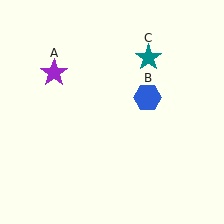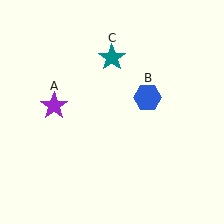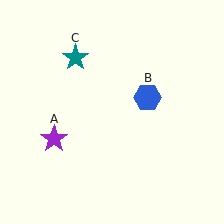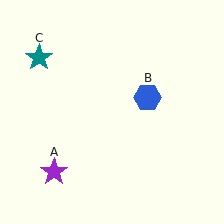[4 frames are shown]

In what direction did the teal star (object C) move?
The teal star (object C) moved left.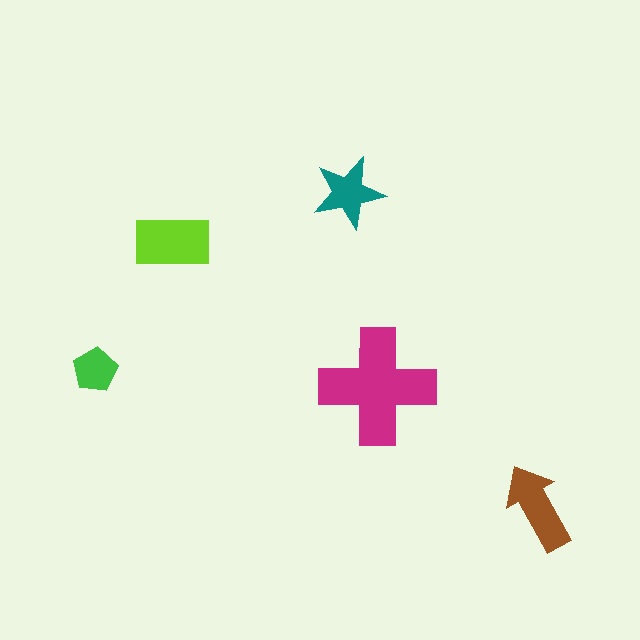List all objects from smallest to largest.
The green pentagon, the teal star, the brown arrow, the lime rectangle, the magenta cross.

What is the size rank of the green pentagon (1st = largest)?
5th.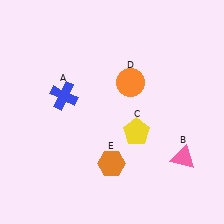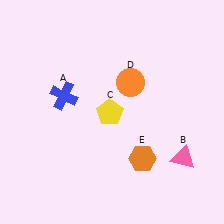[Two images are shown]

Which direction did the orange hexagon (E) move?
The orange hexagon (E) moved right.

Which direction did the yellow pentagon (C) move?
The yellow pentagon (C) moved left.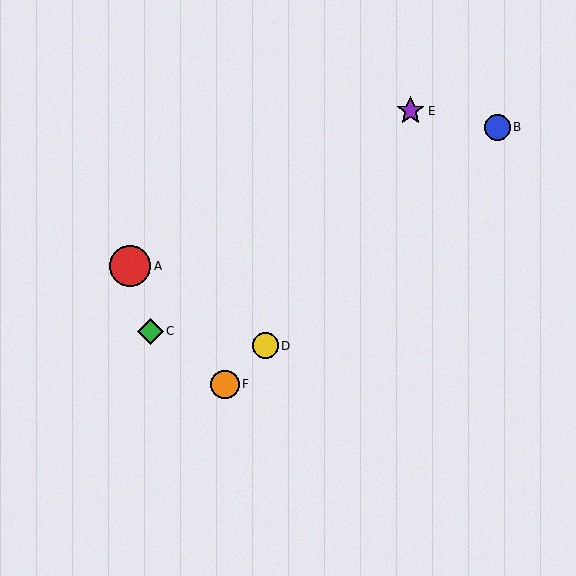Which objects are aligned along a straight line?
Objects B, D, F are aligned along a straight line.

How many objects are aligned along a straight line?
3 objects (B, D, F) are aligned along a straight line.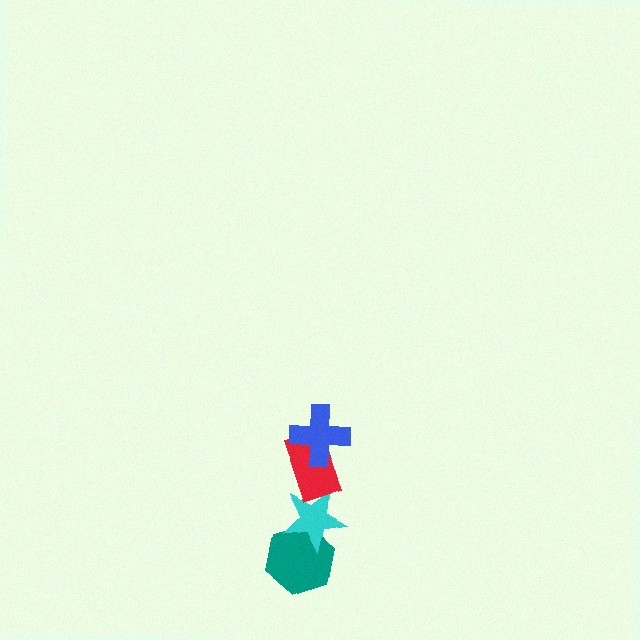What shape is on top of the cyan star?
The red rectangle is on top of the cyan star.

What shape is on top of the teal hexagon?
The cyan star is on top of the teal hexagon.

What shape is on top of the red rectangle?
The blue cross is on top of the red rectangle.